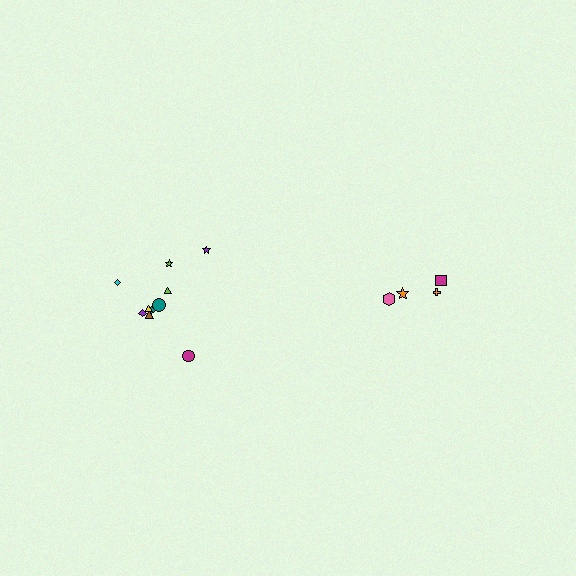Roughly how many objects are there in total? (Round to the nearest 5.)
Roughly 15 objects in total.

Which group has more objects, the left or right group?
The left group.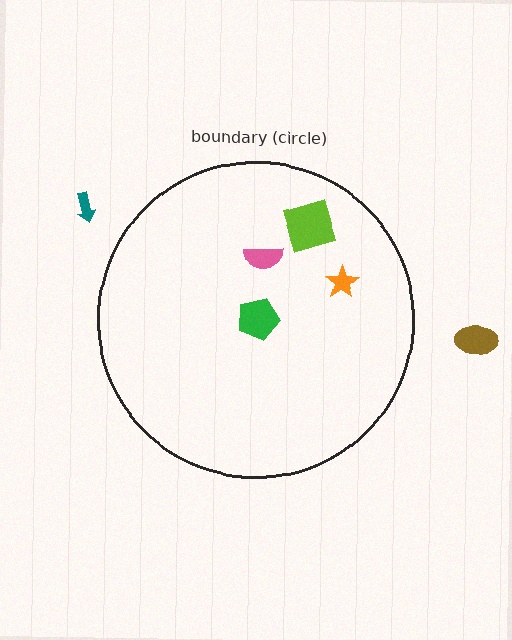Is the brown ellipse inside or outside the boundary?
Outside.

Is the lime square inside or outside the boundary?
Inside.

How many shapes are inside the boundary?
4 inside, 2 outside.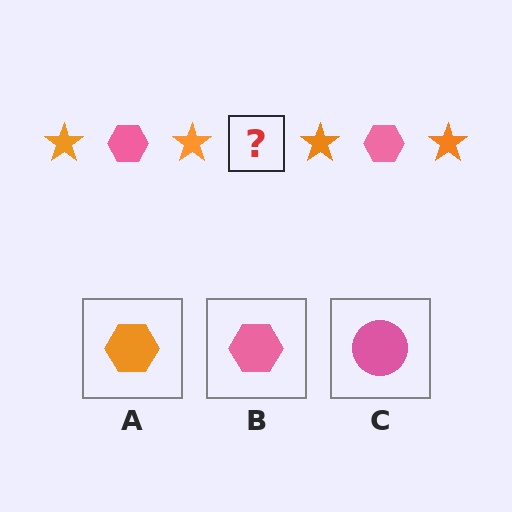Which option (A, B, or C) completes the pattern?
B.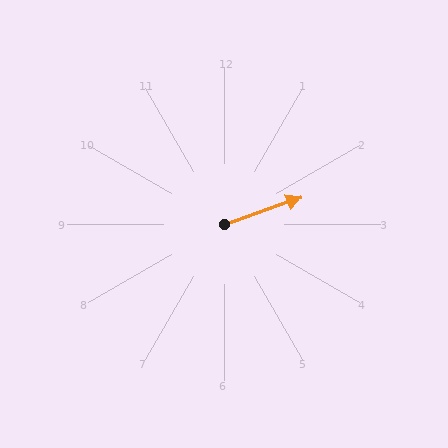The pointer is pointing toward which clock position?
Roughly 2 o'clock.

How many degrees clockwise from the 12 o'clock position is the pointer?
Approximately 71 degrees.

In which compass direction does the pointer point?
East.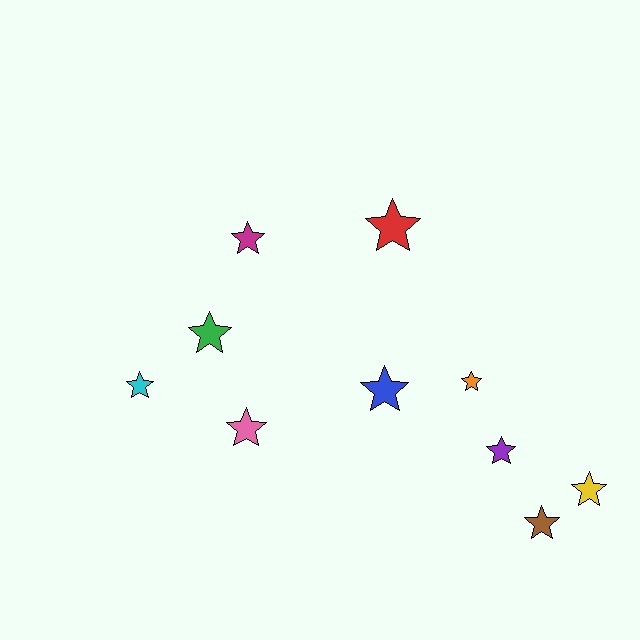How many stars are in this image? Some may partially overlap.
There are 10 stars.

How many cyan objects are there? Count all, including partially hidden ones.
There is 1 cyan object.